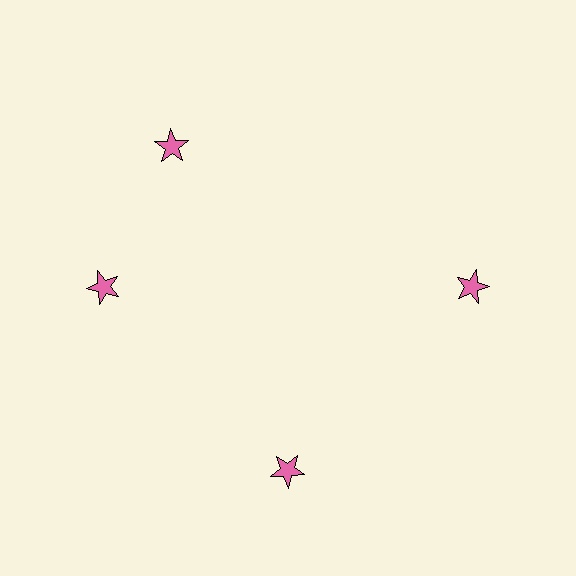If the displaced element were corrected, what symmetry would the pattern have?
It would have 4-fold rotational symmetry — the pattern would map onto itself every 90 degrees.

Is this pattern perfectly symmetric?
No. The 4 pink stars are arranged in a ring, but one element near the 12 o'clock position is rotated out of alignment along the ring, breaking the 4-fold rotational symmetry.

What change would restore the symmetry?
The symmetry would be restored by rotating it back into even spacing with its neighbors so that all 4 stars sit at equal angles and equal distance from the center.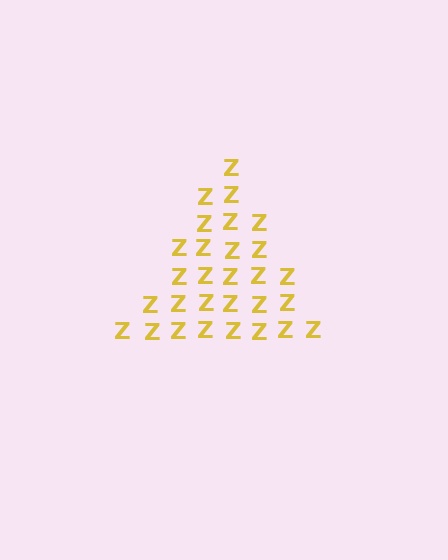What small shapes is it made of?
It is made of small letter Z's.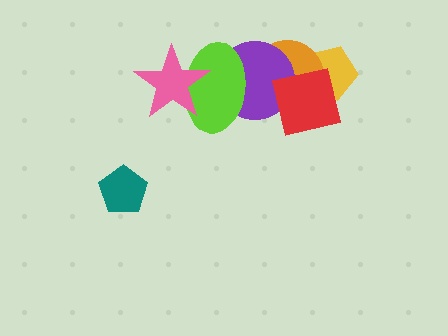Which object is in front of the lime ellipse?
The pink star is in front of the lime ellipse.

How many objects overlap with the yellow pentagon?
2 objects overlap with the yellow pentagon.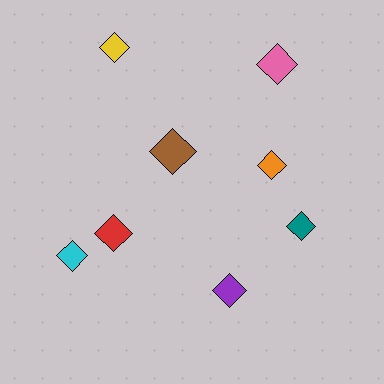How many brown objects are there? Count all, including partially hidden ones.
There is 1 brown object.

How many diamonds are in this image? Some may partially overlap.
There are 8 diamonds.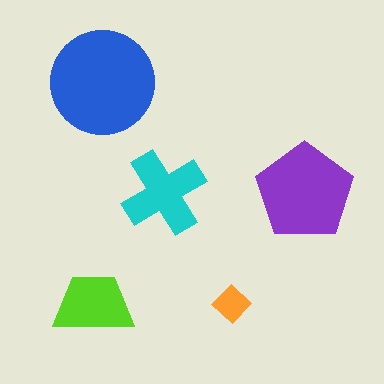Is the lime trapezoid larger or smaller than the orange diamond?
Larger.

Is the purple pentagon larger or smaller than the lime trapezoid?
Larger.